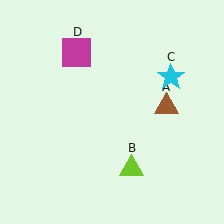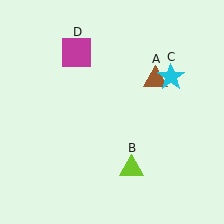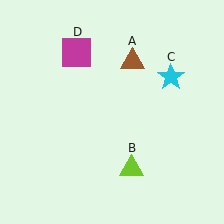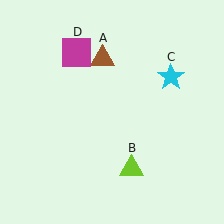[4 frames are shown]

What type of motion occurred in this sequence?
The brown triangle (object A) rotated counterclockwise around the center of the scene.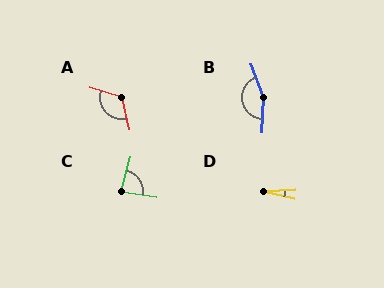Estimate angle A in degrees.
Approximately 119 degrees.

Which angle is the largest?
B, at approximately 157 degrees.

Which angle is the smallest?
D, at approximately 16 degrees.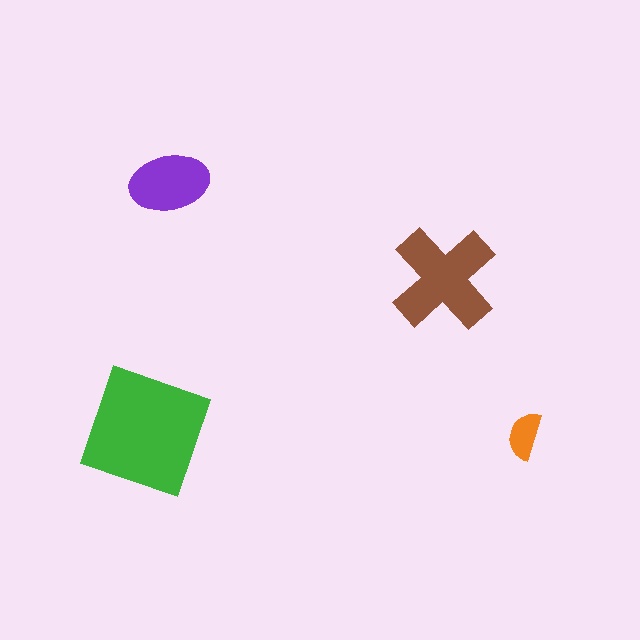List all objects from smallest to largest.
The orange semicircle, the purple ellipse, the brown cross, the green square.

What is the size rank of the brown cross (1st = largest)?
2nd.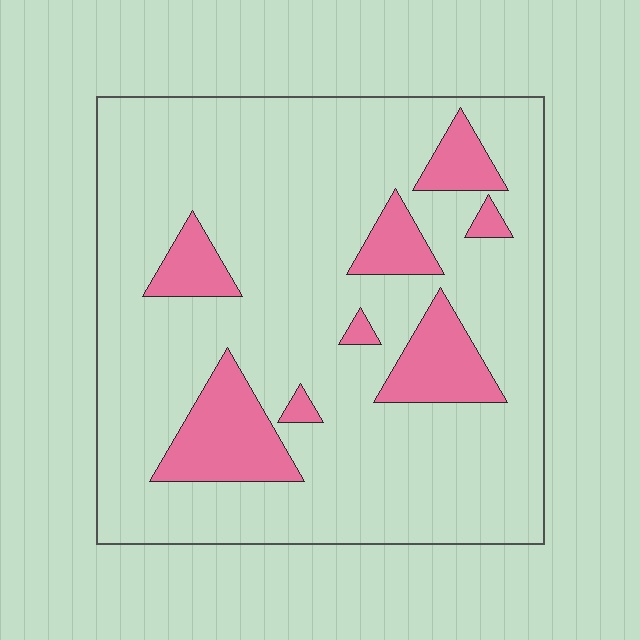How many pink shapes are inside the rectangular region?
8.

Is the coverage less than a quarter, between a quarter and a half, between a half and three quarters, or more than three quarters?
Less than a quarter.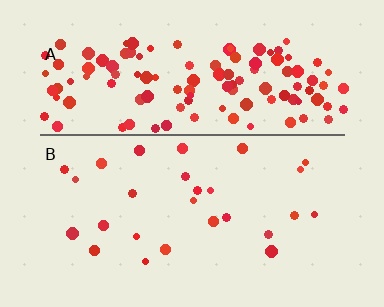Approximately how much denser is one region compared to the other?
Approximately 4.9× — region A over region B.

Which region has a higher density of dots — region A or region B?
A (the top).